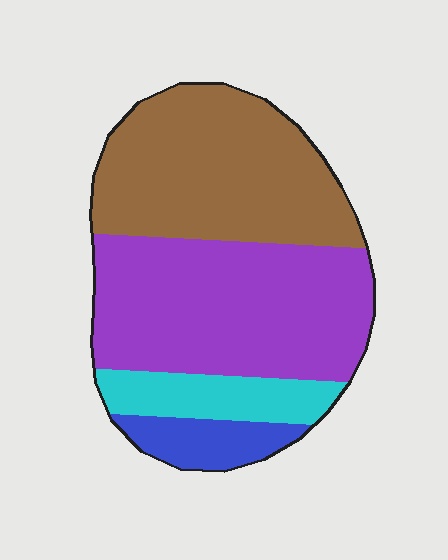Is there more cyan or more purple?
Purple.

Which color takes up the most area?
Purple, at roughly 40%.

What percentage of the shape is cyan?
Cyan takes up about one eighth (1/8) of the shape.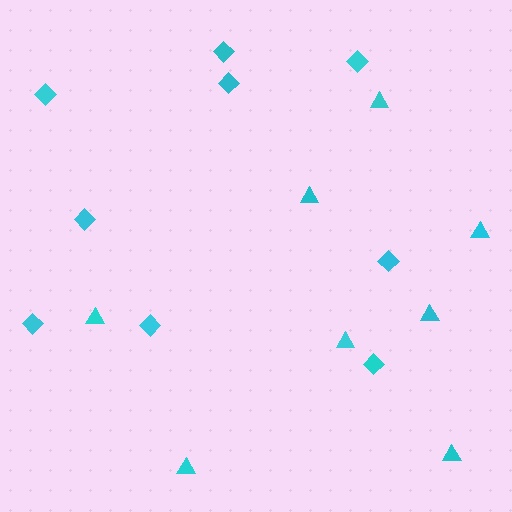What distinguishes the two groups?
There are 2 groups: one group of diamonds (9) and one group of triangles (8).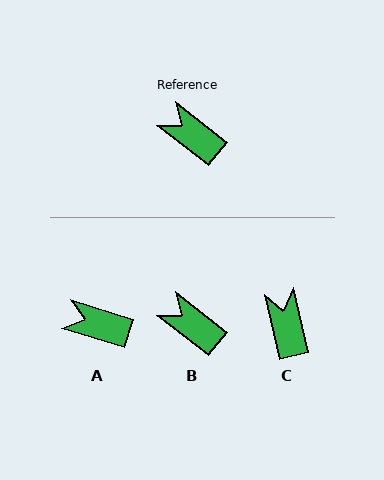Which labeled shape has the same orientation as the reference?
B.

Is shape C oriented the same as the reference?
No, it is off by about 39 degrees.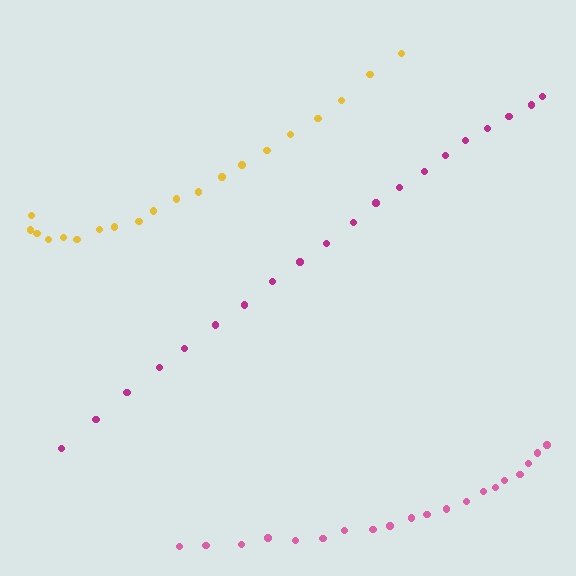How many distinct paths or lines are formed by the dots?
There are 3 distinct paths.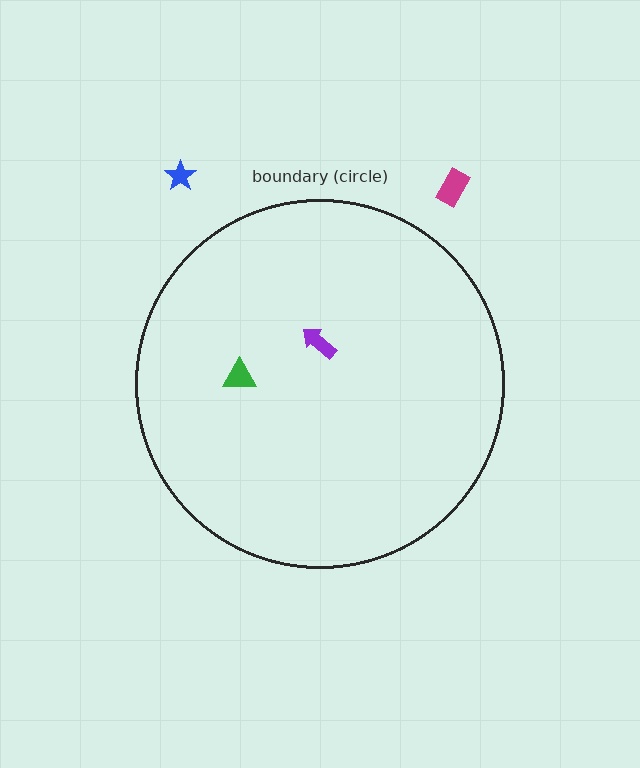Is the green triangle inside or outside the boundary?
Inside.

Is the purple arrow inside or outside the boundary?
Inside.